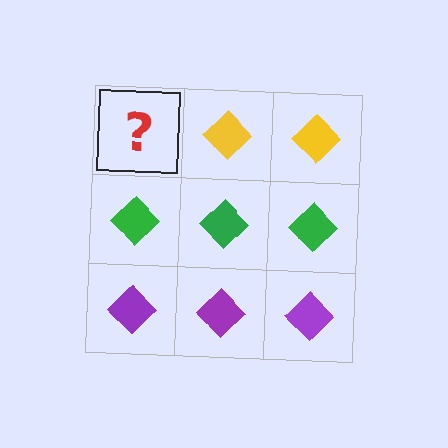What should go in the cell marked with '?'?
The missing cell should contain a yellow diamond.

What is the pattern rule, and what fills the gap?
The rule is that each row has a consistent color. The gap should be filled with a yellow diamond.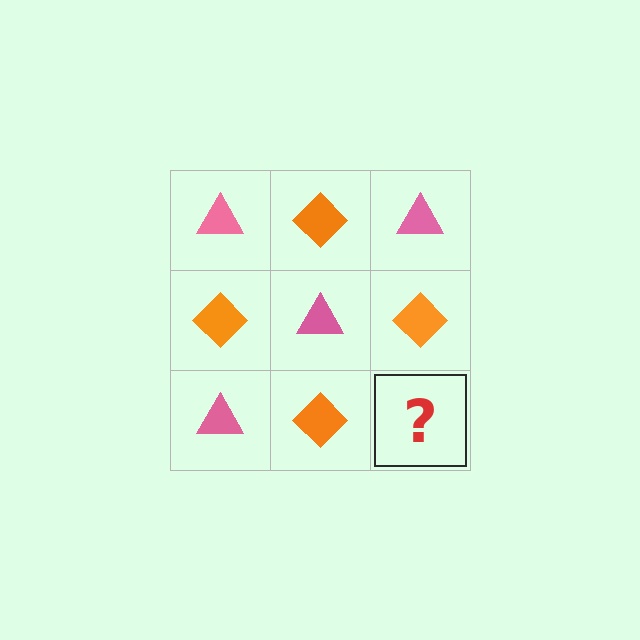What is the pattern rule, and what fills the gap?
The rule is that it alternates pink triangle and orange diamond in a checkerboard pattern. The gap should be filled with a pink triangle.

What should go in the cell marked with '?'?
The missing cell should contain a pink triangle.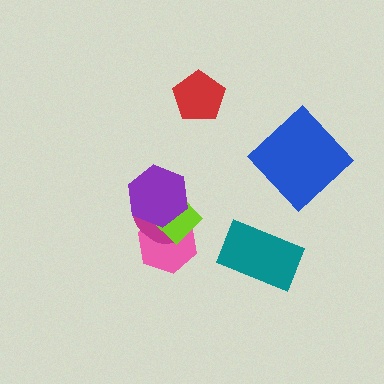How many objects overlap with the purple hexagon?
3 objects overlap with the purple hexagon.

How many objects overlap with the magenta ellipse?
3 objects overlap with the magenta ellipse.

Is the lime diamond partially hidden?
Yes, it is partially covered by another shape.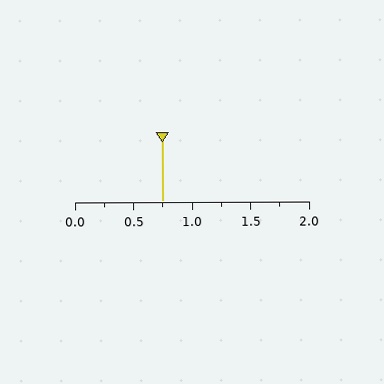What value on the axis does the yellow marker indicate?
The marker indicates approximately 0.75.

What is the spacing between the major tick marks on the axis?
The major ticks are spaced 0.5 apart.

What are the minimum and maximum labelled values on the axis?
The axis runs from 0.0 to 2.0.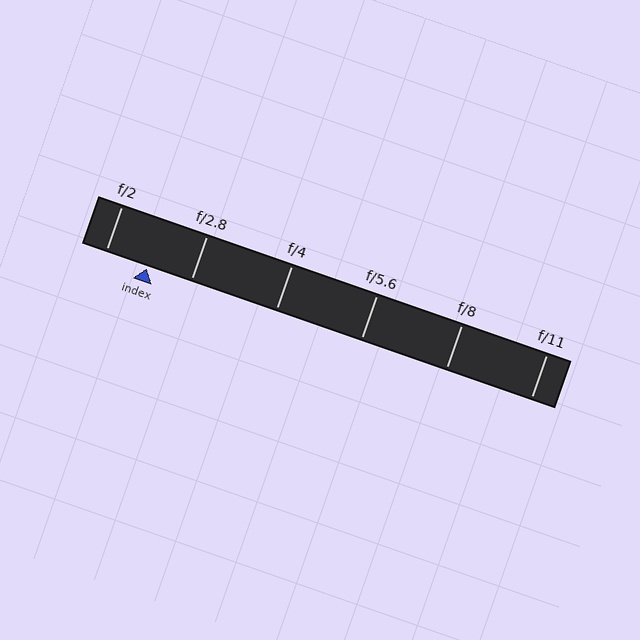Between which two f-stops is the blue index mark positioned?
The index mark is between f/2 and f/2.8.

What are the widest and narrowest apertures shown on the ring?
The widest aperture shown is f/2 and the narrowest is f/11.